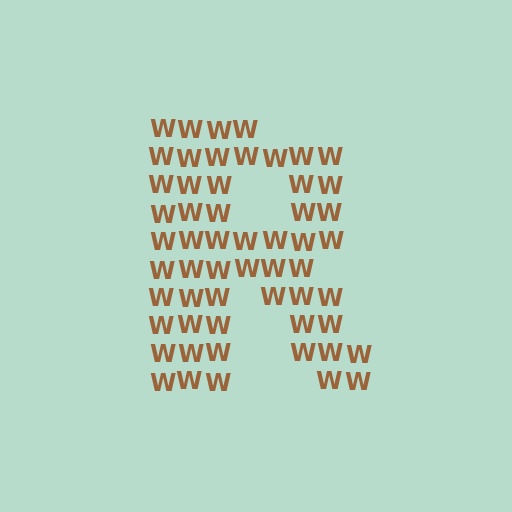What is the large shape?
The large shape is the letter R.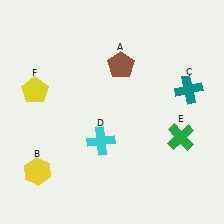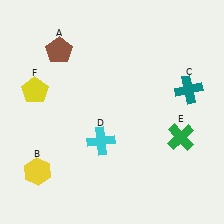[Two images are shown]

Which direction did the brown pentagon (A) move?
The brown pentagon (A) moved left.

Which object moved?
The brown pentagon (A) moved left.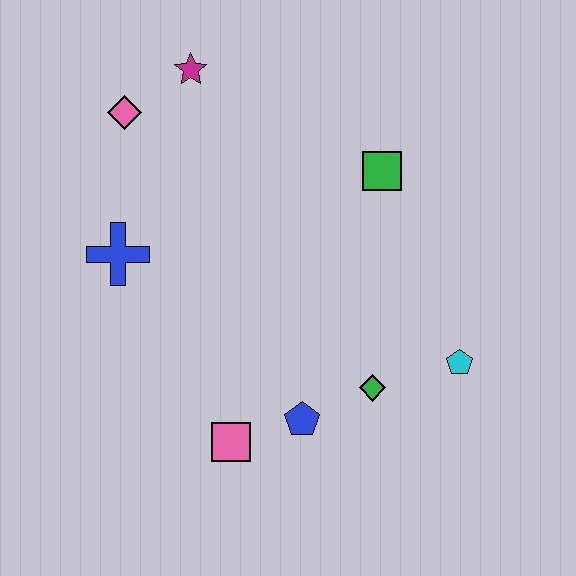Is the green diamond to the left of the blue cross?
No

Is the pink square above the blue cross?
No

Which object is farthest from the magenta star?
The cyan pentagon is farthest from the magenta star.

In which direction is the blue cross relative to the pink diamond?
The blue cross is below the pink diamond.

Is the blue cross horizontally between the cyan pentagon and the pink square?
No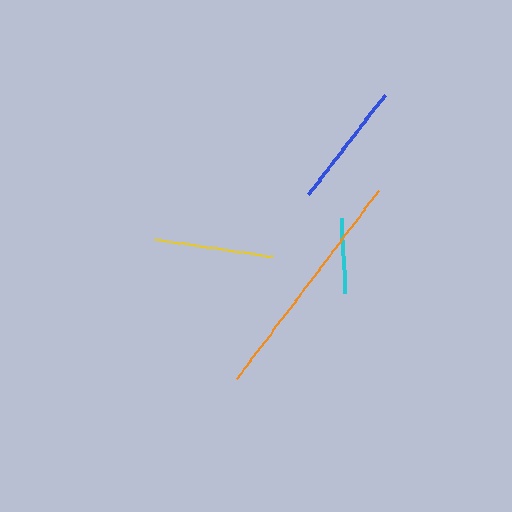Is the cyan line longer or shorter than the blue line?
The blue line is longer than the cyan line.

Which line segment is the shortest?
The cyan line is the shortest at approximately 75 pixels.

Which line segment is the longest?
The orange line is the longest at approximately 236 pixels.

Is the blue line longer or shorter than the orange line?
The orange line is longer than the blue line.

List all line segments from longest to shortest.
From longest to shortest: orange, blue, yellow, cyan.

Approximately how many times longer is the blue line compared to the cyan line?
The blue line is approximately 1.7 times the length of the cyan line.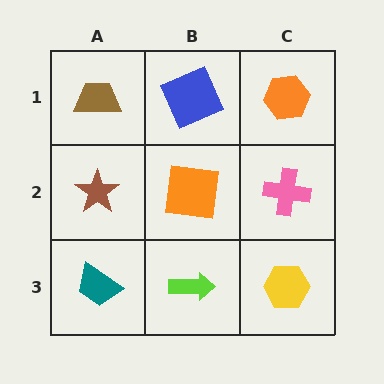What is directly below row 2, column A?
A teal trapezoid.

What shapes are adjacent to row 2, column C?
An orange hexagon (row 1, column C), a yellow hexagon (row 3, column C), an orange square (row 2, column B).